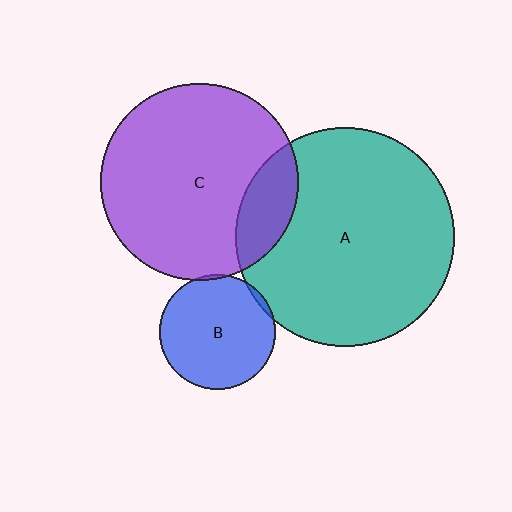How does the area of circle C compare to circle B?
Approximately 2.9 times.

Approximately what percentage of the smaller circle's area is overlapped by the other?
Approximately 15%.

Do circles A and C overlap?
Yes.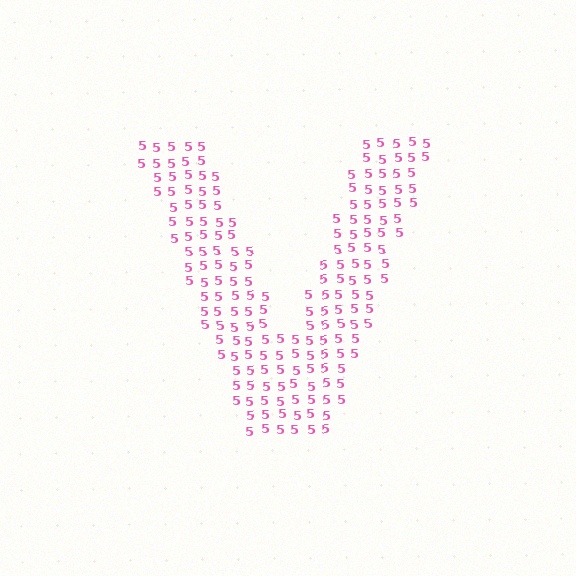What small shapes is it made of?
It is made of small digit 5's.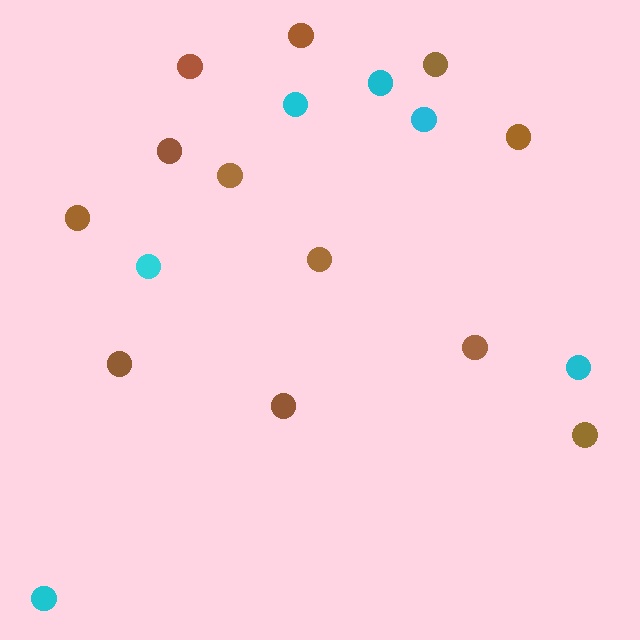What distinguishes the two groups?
There are 2 groups: one group of brown circles (12) and one group of cyan circles (6).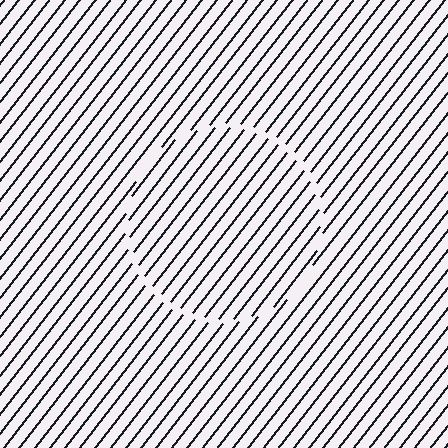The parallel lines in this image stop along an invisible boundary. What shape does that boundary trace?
An illusory circle. The interior of the shape contains the same grating, shifted by half a period — the contour is defined by the phase discontinuity where line-ends from the inner and outer gratings abut.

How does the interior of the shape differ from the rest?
The interior of the shape contains the same grating, shifted by half a period — the contour is defined by the phase discontinuity where line-ends from the inner and outer gratings abut.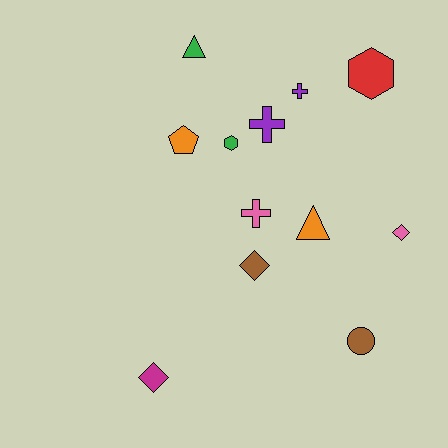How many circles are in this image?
There is 1 circle.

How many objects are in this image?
There are 12 objects.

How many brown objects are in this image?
There are 2 brown objects.